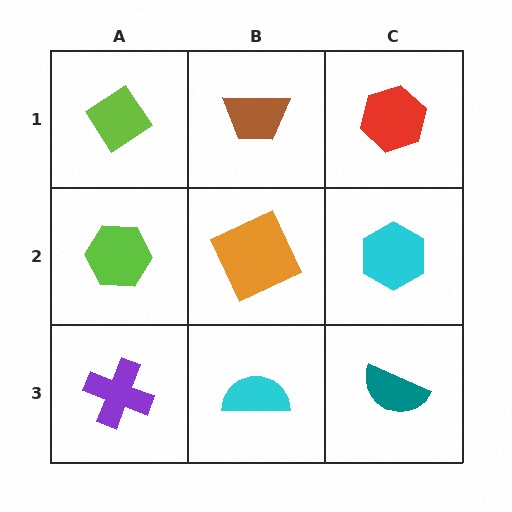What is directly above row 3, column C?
A cyan hexagon.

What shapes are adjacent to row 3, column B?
An orange square (row 2, column B), a purple cross (row 3, column A), a teal semicircle (row 3, column C).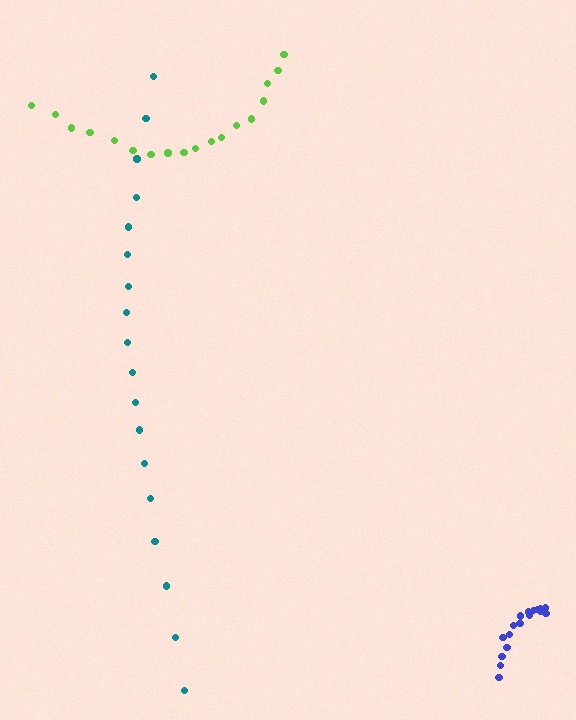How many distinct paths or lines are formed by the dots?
There are 3 distinct paths.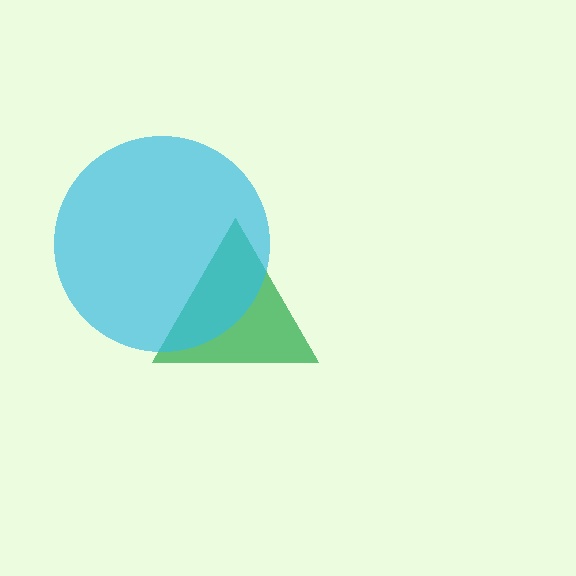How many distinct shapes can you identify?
There are 2 distinct shapes: a green triangle, a cyan circle.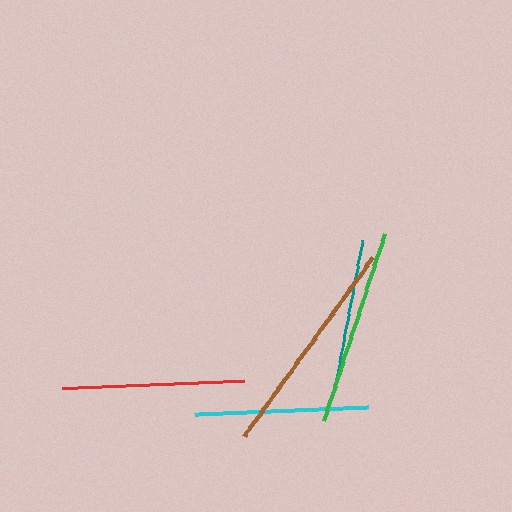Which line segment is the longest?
The brown line is the longest at approximately 220 pixels.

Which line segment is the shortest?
The teal line is the shortest at approximately 147 pixels.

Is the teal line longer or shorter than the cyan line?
The cyan line is longer than the teal line.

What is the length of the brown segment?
The brown segment is approximately 220 pixels long.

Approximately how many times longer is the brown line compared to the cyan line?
The brown line is approximately 1.3 times the length of the cyan line.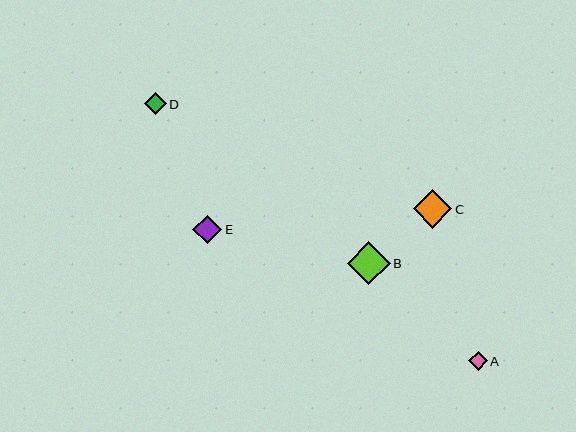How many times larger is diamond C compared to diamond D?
Diamond C is approximately 1.8 times the size of diamond D.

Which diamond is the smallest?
Diamond A is the smallest with a size of approximately 19 pixels.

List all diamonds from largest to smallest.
From largest to smallest: B, C, E, D, A.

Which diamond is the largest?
Diamond B is the largest with a size of approximately 43 pixels.